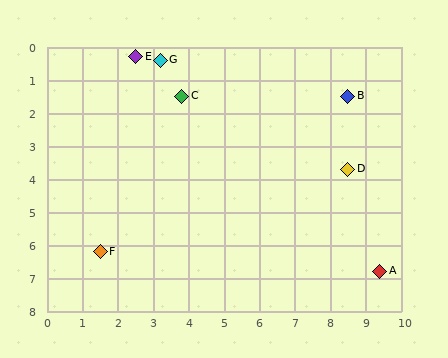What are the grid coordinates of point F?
Point F is at approximately (1.5, 6.2).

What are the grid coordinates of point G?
Point G is at approximately (3.2, 0.4).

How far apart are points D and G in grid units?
Points D and G are about 6.2 grid units apart.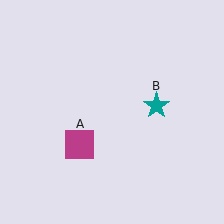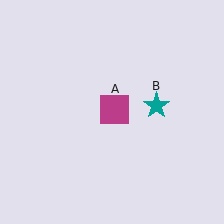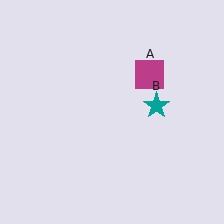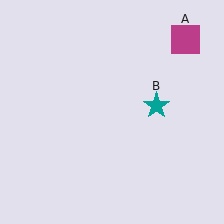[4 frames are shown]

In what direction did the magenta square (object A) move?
The magenta square (object A) moved up and to the right.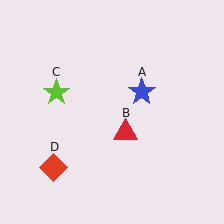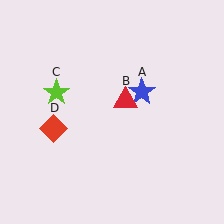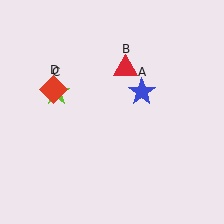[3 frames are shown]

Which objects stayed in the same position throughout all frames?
Blue star (object A) and lime star (object C) remained stationary.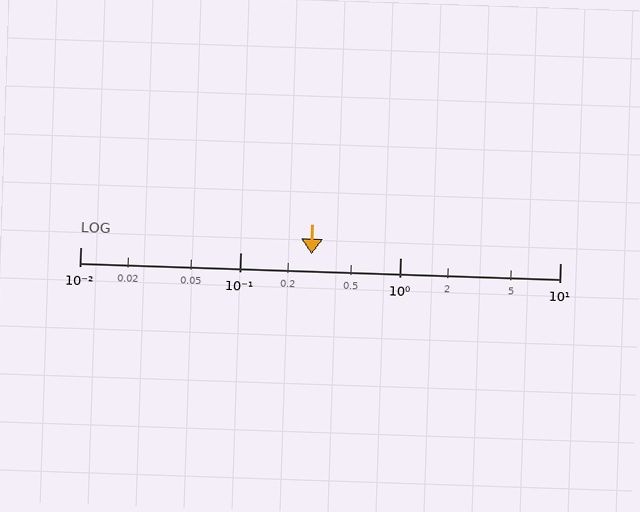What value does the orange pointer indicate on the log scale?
The pointer indicates approximately 0.28.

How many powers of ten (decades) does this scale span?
The scale spans 3 decades, from 0.01 to 10.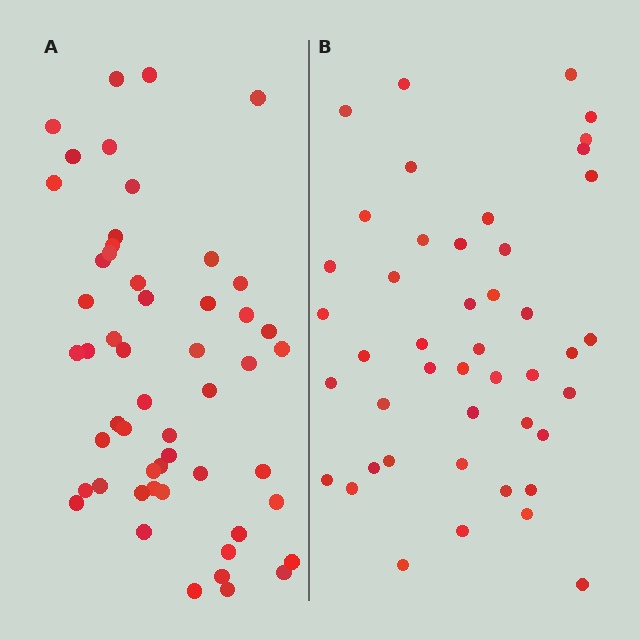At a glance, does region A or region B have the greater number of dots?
Region A (the left region) has more dots.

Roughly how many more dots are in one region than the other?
Region A has roughly 8 or so more dots than region B.